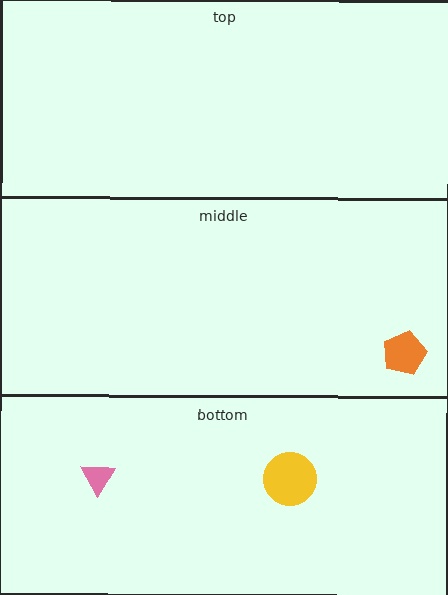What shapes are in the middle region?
The orange pentagon.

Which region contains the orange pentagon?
The middle region.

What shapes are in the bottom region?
The yellow circle, the pink triangle.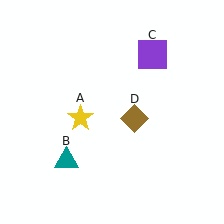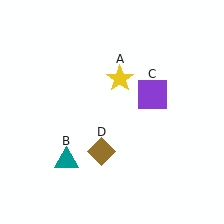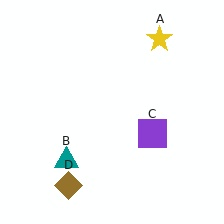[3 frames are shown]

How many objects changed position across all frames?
3 objects changed position: yellow star (object A), purple square (object C), brown diamond (object D).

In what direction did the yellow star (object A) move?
The yellow star (object A) moved up and to the right.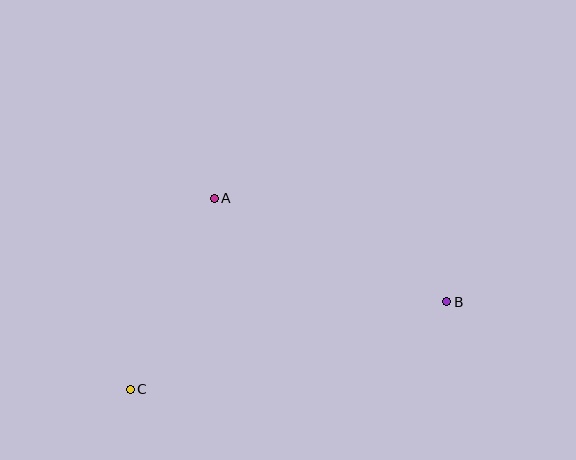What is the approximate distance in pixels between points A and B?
The distance between A and B is approximately 254 pixels.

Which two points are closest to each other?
Points A and C are closest to each other.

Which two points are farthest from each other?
Points B and C are farthest from each other.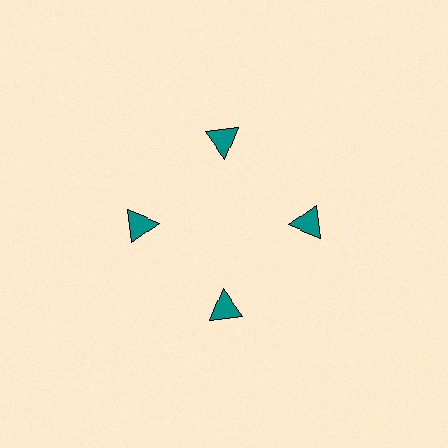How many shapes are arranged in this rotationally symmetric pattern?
There are 4 shapes, arranged in 4 groups of 1.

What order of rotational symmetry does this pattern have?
This pattern has 4-fold rotational symmetry.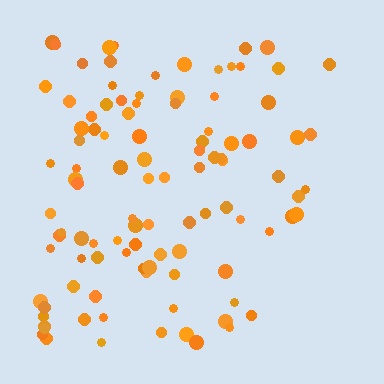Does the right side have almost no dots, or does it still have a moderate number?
Still a moderate number, just noticeably fewer than the left.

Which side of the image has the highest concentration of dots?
The left.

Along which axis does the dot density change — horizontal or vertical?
Horizontal.